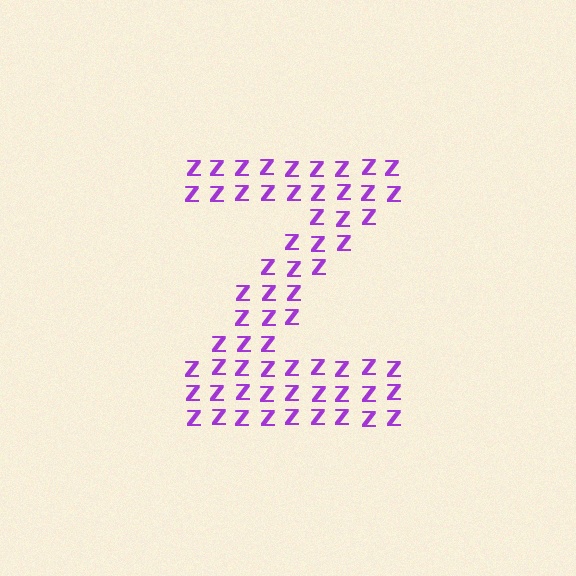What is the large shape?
The large shape is the letter Z.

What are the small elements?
The small elements are letter Z's.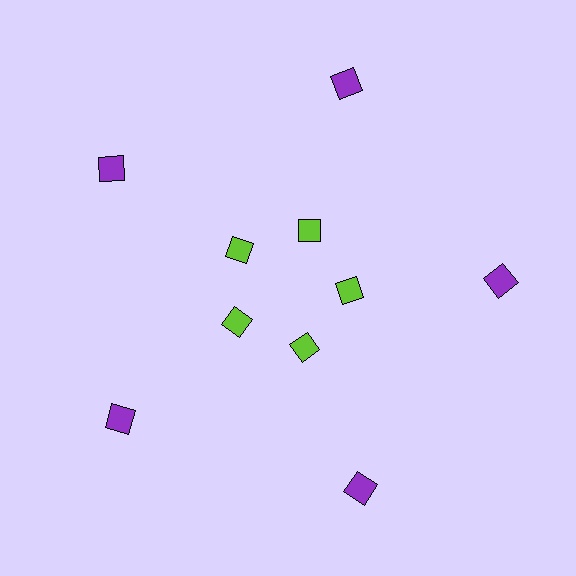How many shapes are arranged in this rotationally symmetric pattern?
There are 10 shapes, arranged in 5 groups of 2.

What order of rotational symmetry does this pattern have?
This pattern has 5-fold rotational symmetry.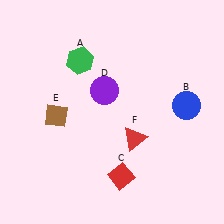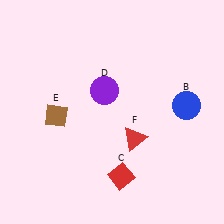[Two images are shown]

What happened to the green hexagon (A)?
The green hexagon (A) was removed in Image 2. It was in the top-left area of Image 1.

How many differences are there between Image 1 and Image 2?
There is 1 difference between the two images.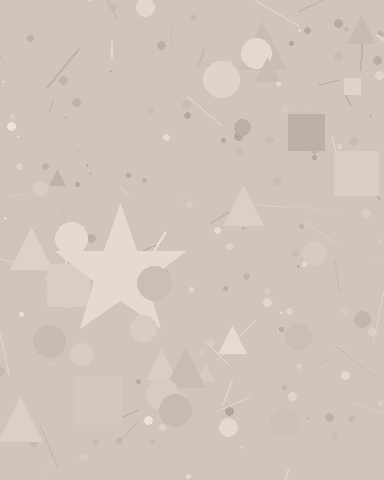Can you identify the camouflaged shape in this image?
The camouflaged shape is a star.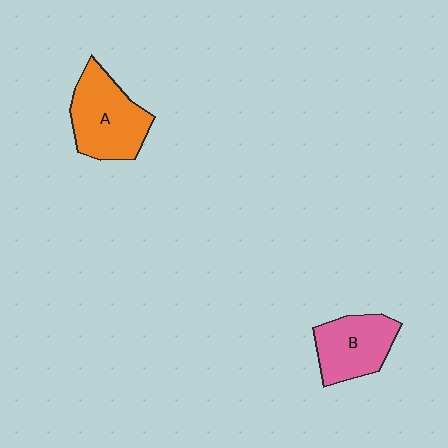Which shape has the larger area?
Shape A (orange).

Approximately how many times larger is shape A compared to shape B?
Approximately 1.2 times.